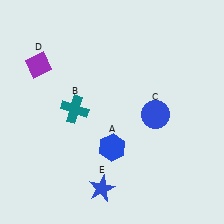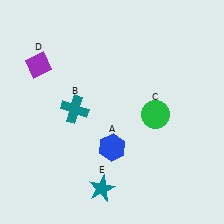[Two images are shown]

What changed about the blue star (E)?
In Image 1, E is blue. In Image 2, it changed to teal.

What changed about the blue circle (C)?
In Image 1, C is blue. In Image 2, it changed to green.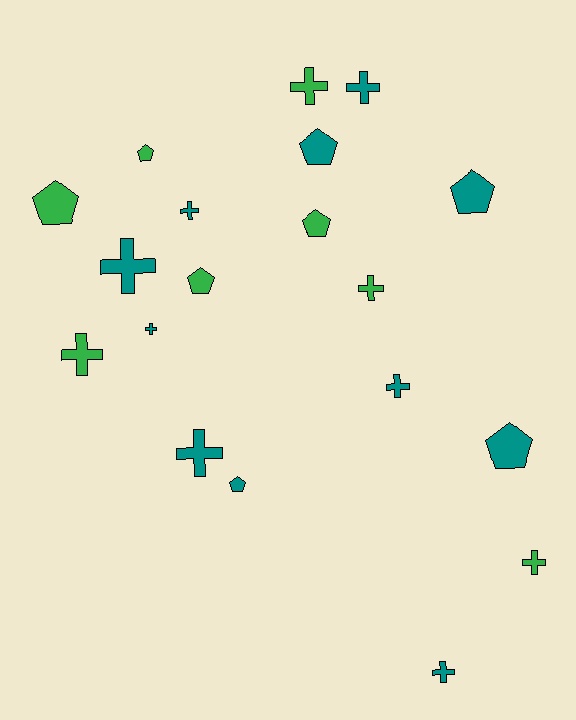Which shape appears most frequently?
Cross, with 11 objects.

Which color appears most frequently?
Teal, with 11 objects.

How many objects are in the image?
There are 19 objects.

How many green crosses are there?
There are 4 green crosses.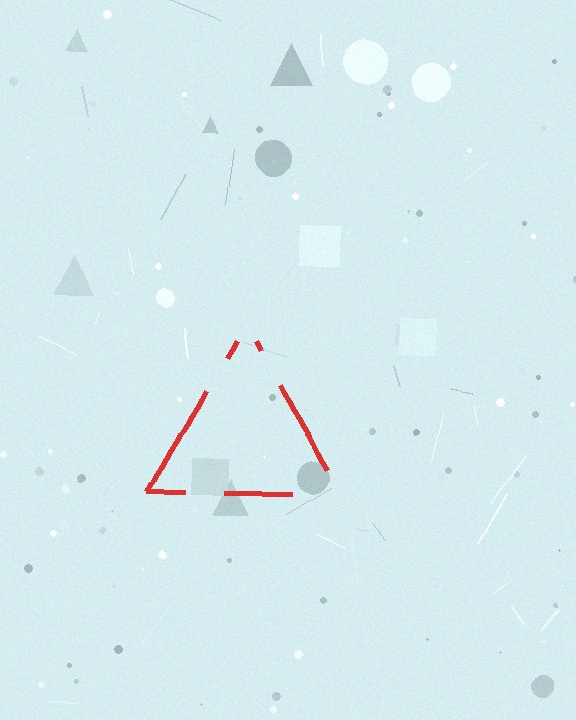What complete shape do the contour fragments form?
The contour fragments form a triangle.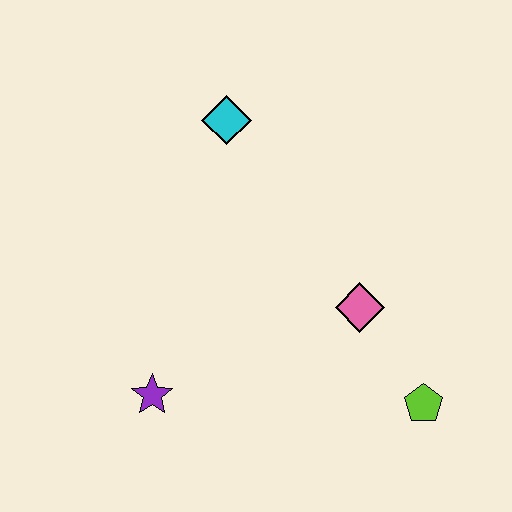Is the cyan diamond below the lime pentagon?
No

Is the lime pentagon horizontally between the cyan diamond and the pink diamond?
No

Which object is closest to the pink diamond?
The lime pentagon is closest to the pink diamond.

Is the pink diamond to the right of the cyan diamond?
Yes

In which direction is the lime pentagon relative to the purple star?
The lime pentagon is to the right of the purple star.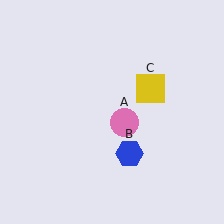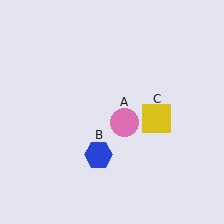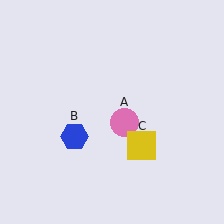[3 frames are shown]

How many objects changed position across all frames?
2 objects changed position: blue hexagon (object B), yellow square (object C).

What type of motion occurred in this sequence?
The blue hexagon (object B), yellow square (object C) rotated clockwise around the center of the scene.